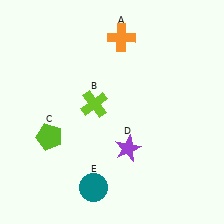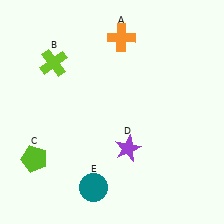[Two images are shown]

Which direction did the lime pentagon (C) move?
The lime pentagon (C) moved down.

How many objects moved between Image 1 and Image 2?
2 objects moved between the two images.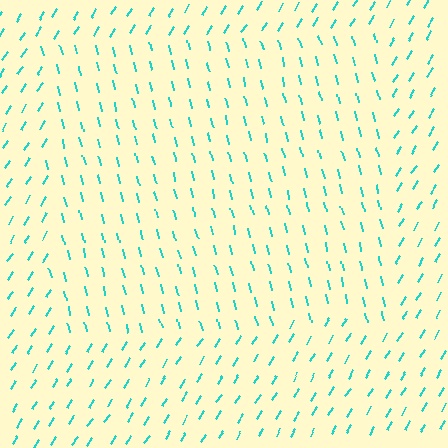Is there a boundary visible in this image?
Yes, there is a texture boundary formed by a change in line orientation.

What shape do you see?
I see a rectangle.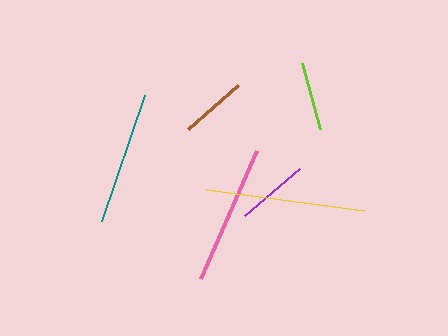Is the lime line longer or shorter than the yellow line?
The yellow line is longer than the lime line.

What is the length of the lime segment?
The lime segment is approximately 69 pixels long.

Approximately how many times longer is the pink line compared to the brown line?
The pink line is approximately 2.1 times the length of the brown line.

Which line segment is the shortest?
The brown line is the shortest at approximately 67 pixels.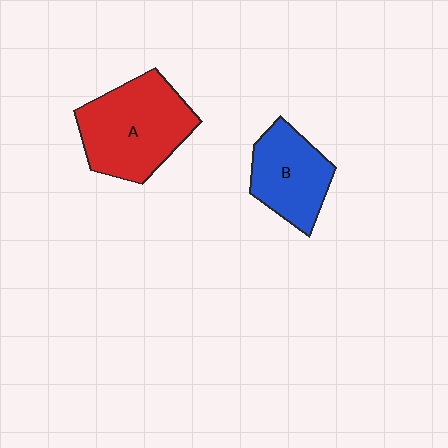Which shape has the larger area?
Shape A (red).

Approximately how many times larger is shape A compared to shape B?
Approximately 1.5 times.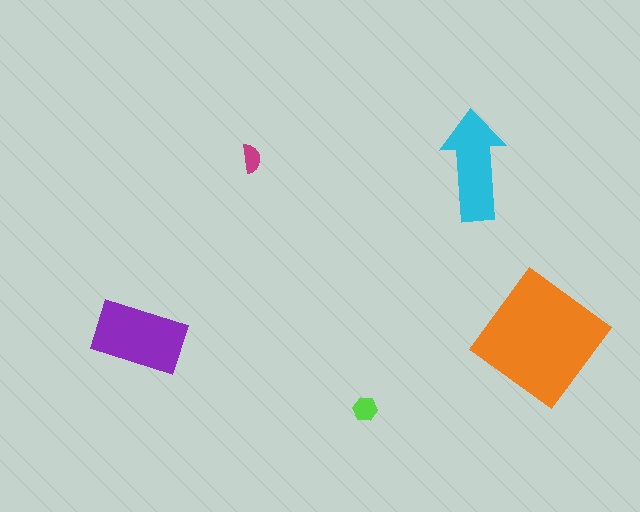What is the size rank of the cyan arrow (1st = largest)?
3rd.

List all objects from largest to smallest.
The orange diamond, the purple rectangle, the cyan arrow, the lime hexagon, the magenta semicircle.